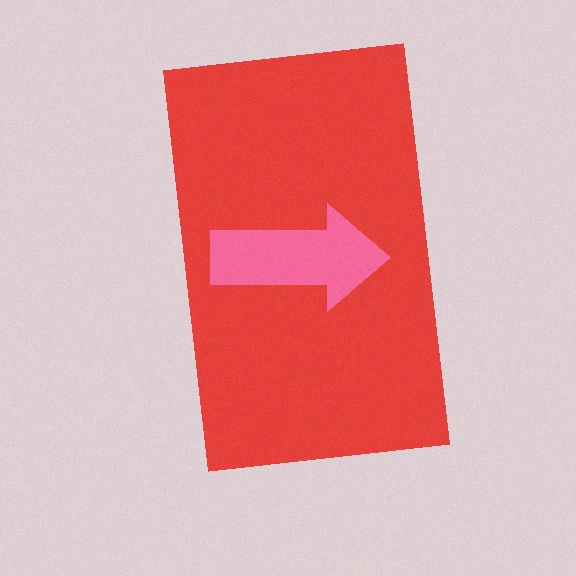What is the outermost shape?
The red rectangle.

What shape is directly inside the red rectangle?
The pink arrow.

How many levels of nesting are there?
2.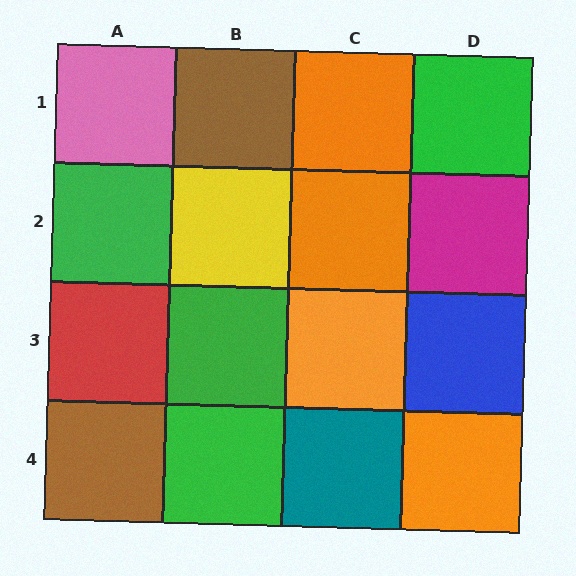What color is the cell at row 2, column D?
Magenta.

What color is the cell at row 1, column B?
Brown.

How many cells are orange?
4 cells are orange.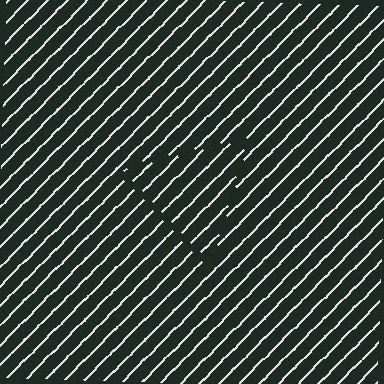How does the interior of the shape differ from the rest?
The interior of the shape contains the same grating, shifted by half a period — the contour is defined by the phase discontinuity where line-ends from the inner and outer gratings abut.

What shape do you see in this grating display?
An illusory triangle. The interior of the shape contains the same grating, shifted by half a period — the contour is defined by the phase discontinuity where line-ends from the inner and outer gratings abut.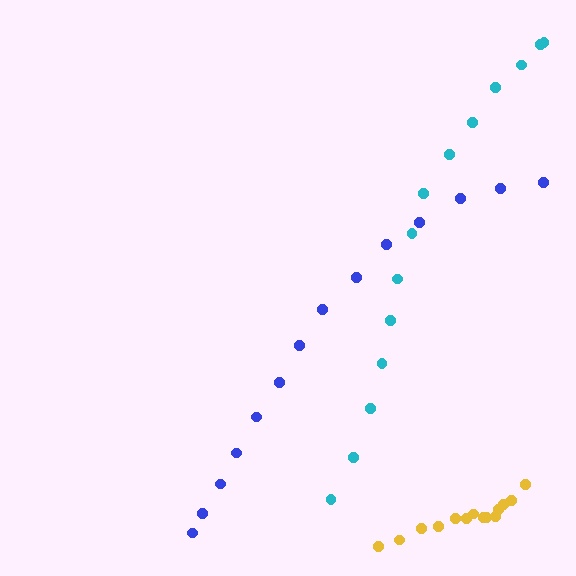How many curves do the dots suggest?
There are 3 distinct paths.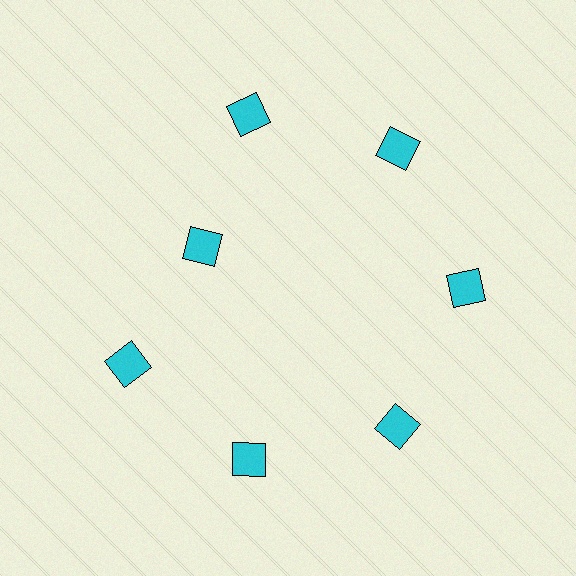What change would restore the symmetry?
The symmetry would be restored by moving it outward, back onto the ring so that all 7 diamonds sit at equal angles and equal distance from the center.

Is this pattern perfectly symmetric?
No. The 7 cyan diamonds are arranged in a ring, but one element near the 10 o'clock position is pulled inward toward the center, breaking the 7-fold rotational symmetry.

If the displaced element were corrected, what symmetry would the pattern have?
It would have 7-fold rotational symmetry — the pattern would map onto itself every 51 degrees.